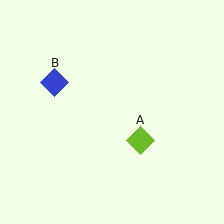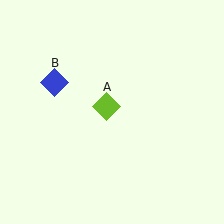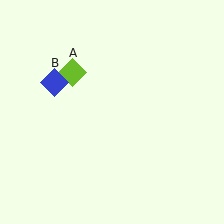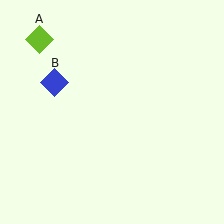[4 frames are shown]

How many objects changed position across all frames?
1 object changed position: lime diamond (object A).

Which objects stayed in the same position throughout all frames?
Blue diamond (object B) remained stationary.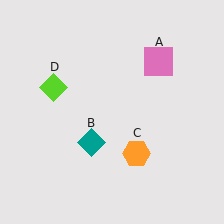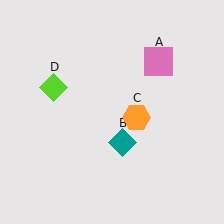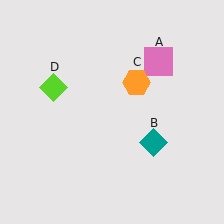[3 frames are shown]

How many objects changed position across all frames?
2 objects changed position: teal diamond (object B), orange hexagon (object C).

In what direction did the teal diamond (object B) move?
The teal diamond (object B) moved right.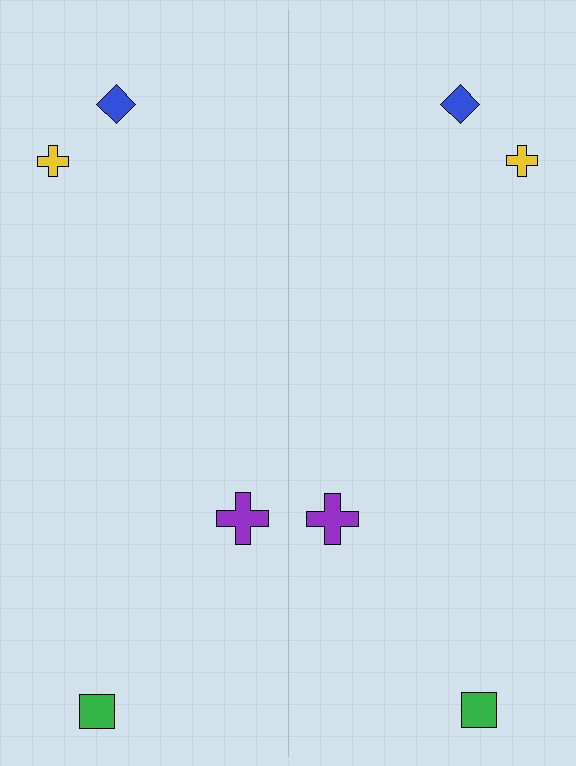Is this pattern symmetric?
Yes, this pattern has bilateral (reflection) symmetry.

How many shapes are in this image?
There are 8 shapes in this image.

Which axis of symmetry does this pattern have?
The pattern has a vertical axis of symmetry running through the center of the image.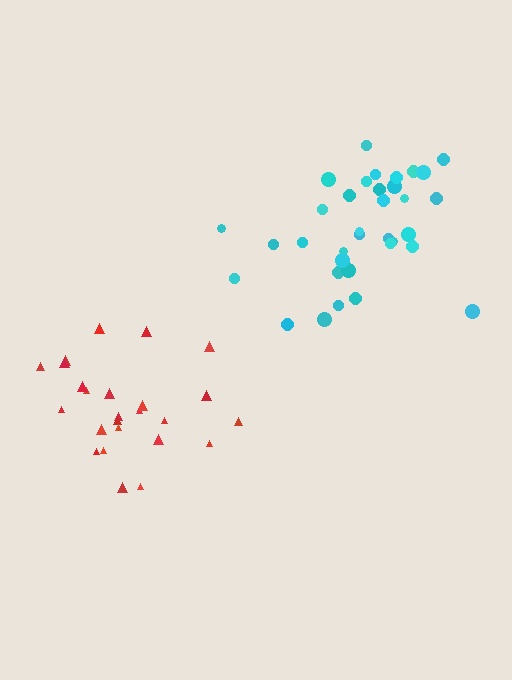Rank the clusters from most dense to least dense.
cyan, red.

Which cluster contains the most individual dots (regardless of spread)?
Cyan (35).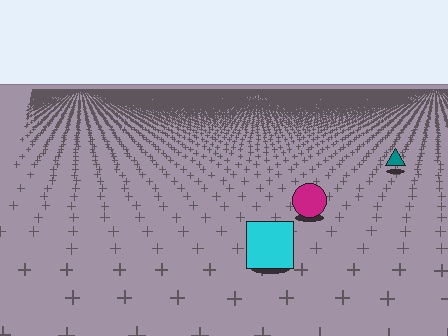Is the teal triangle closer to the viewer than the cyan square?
No. The cyan square is closer — you can tell from the texture gradient: the ground texture is coarser near it.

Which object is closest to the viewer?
The cyan square is closest. The texture marks near it are larger and more spread out.